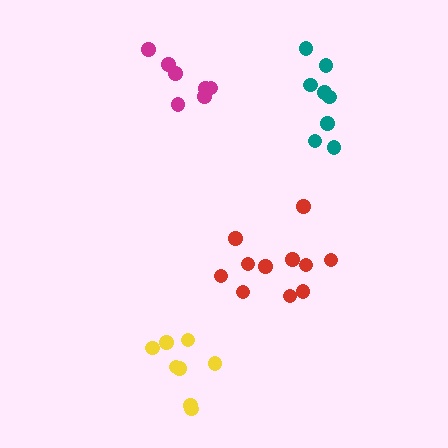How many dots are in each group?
Group 1: 7 dots, Group 2: 11 dots, Group 3: 8 dots, Group 4: 8 dots (34 total).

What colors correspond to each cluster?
The clusters are colored: magenta, red, teal, yellow.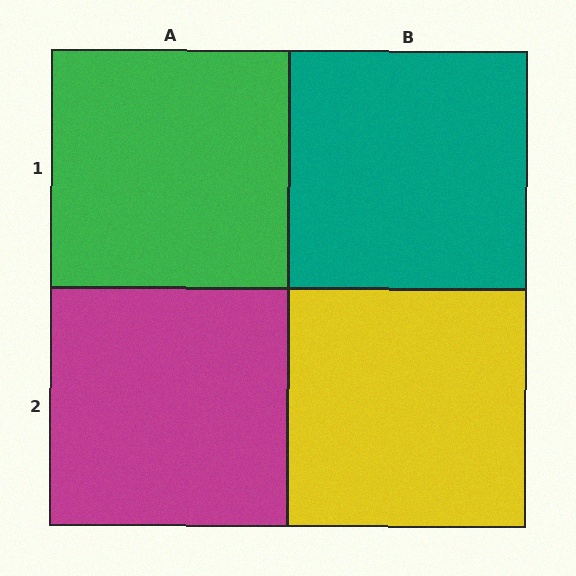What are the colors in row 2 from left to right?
Magenta, yellow.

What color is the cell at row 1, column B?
Teal.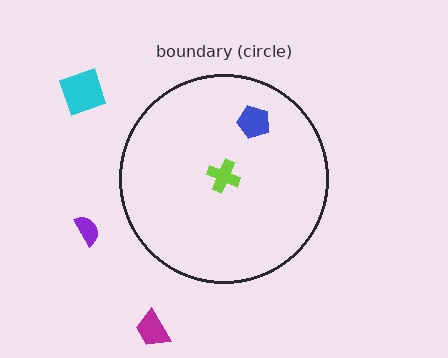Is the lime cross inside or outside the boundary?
Inside.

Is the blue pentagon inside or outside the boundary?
Inside.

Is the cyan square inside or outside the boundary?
Outside.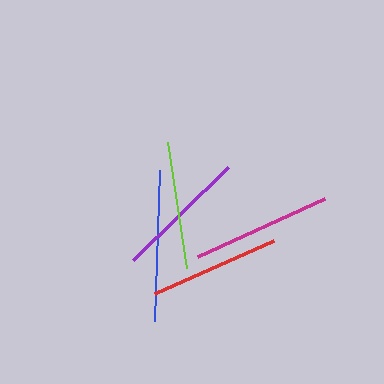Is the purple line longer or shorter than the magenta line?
The magenta line is longer than the purple line.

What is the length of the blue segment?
The blue segment is approximately 152 pixels long.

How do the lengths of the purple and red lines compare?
The purple and red lines are approximately the same length.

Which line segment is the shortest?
The lime line is the shortest at approximately 128 pixels.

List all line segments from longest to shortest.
From longest to shortest: blue, magenta, purple, red, lime.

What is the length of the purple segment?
The purple segment is approximately 133 pixels long.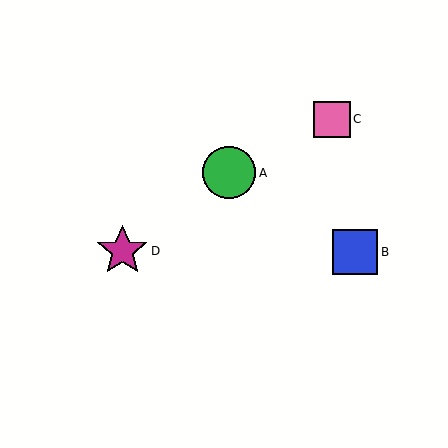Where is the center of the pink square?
The center of the pink square is at (332, 119).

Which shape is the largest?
The green circle (labeled A) is the largest.